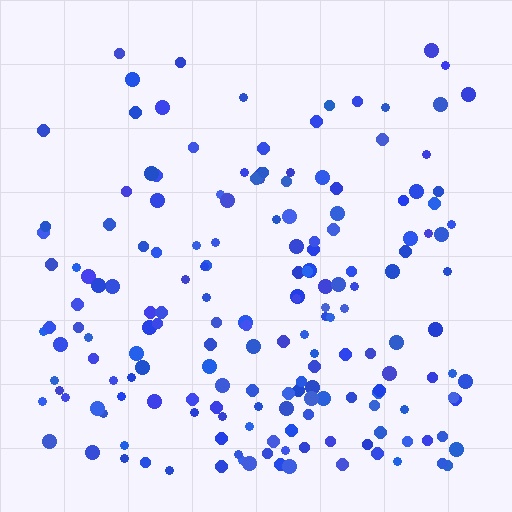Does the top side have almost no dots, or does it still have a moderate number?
Still a moderate number, just noticeably fewer than the bottom.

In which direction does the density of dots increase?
From top to bottom, with the bottom side densest.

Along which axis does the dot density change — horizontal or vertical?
Vertical.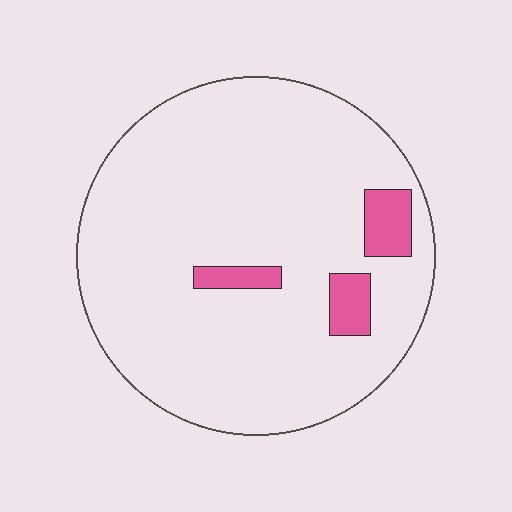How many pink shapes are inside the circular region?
3.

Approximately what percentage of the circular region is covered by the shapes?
Approximately 10%.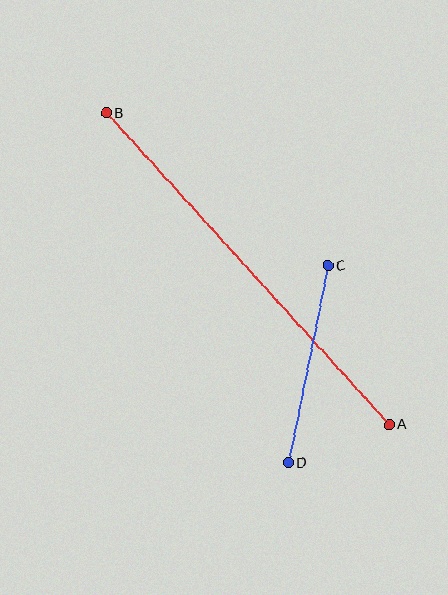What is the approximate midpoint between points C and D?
The midpoint is at approximately (308, 364) pixels.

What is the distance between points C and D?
The distance is approximately 201 pixels.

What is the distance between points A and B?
The distance is approximately 421 pixels.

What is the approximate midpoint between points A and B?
The midpoint is at approximately (248, 269) pixels.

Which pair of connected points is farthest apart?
Points A and B are farthest apart.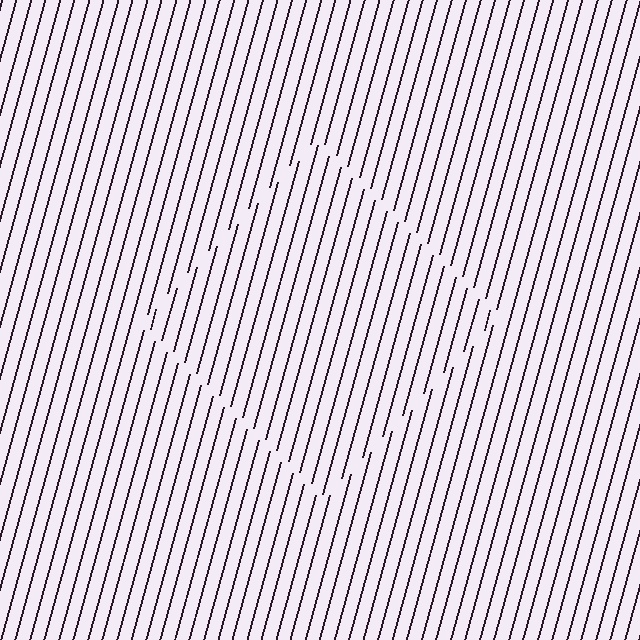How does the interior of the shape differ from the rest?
The interior of the shape contains the same grating, shifted by half a period — the contour is defined by the phase discontinuity where line-ends from the inner and outer gratings abut.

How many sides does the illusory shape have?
4 sides — the line-ends trace a square.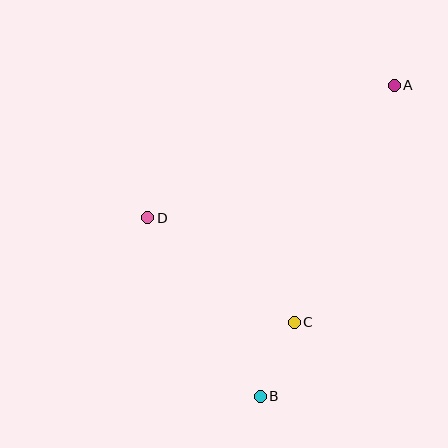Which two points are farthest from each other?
Points A and B are farthest from each other.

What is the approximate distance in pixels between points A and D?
The distance between A and D is approximately 280 pixels.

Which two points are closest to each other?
Points B and C are closest to each other.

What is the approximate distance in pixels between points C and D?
The distance between C and D is approximately 180 pixels.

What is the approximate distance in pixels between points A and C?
The distance between A and C is approximately 257 pixels.